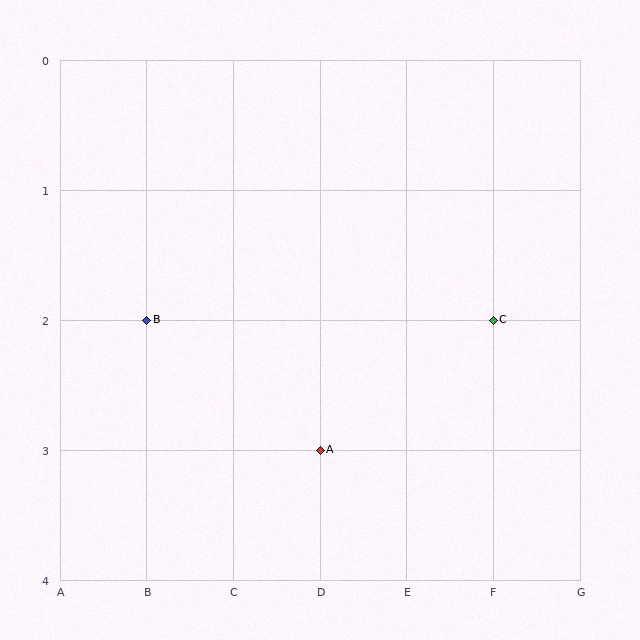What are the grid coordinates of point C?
Point C is at grid coordinates (F, 2).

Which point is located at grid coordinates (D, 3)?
Point A is at (D, 3).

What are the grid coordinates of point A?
Point A is at grid coordinates (D, 3).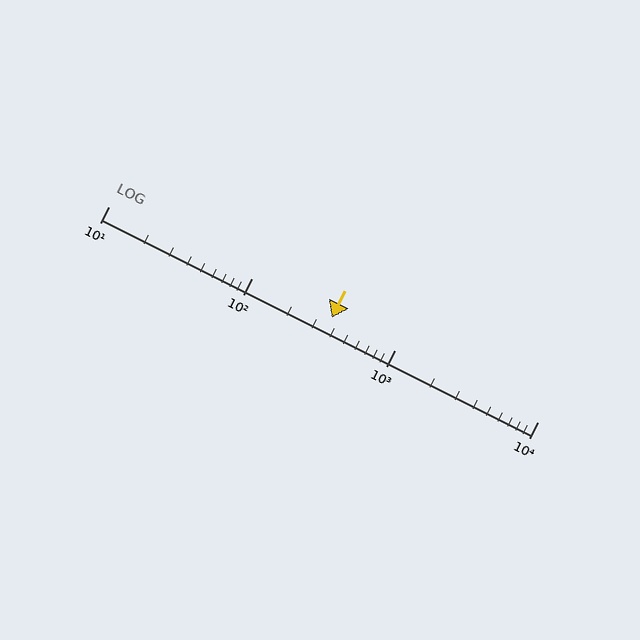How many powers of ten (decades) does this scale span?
The scale spans 3 decades, from 10 to 10000.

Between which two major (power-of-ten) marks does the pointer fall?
The pointer is between 100 and 1000.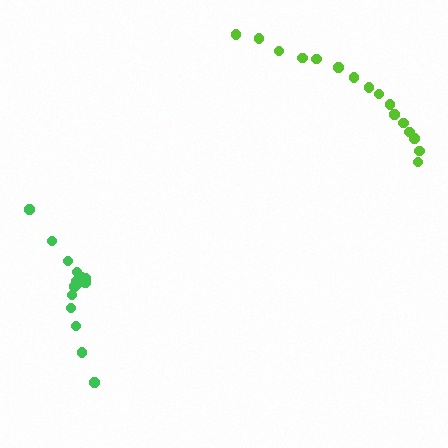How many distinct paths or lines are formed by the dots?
There are 2 distinct paths.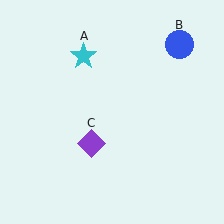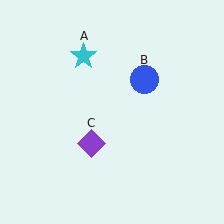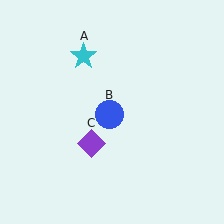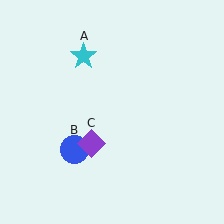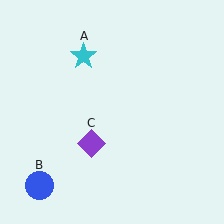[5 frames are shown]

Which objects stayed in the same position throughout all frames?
Cyan star (object A) and purple diamond (object C) remained stationary.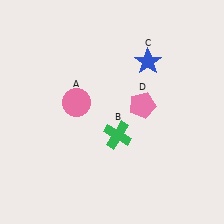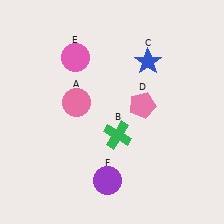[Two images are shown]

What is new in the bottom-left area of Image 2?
A purple circle (F) was added in the bottom-left area of Image 2.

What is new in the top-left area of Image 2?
A pink circle (E) was added in the top-left area of Image 2.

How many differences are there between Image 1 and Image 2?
There are 2 differences between the two images.